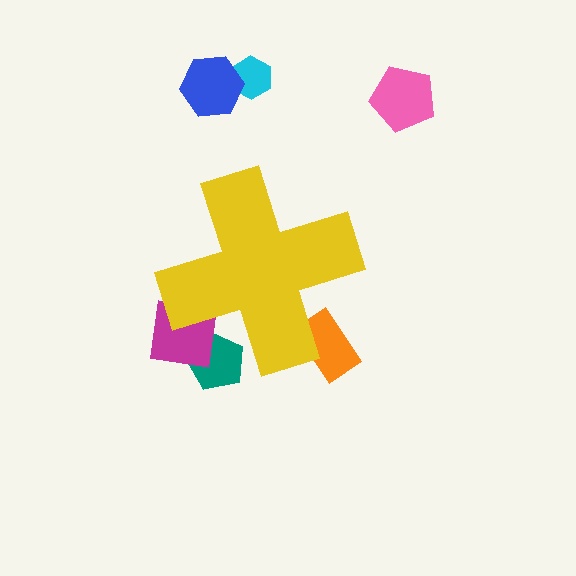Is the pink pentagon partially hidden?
No, the pink pentagon is fully visible.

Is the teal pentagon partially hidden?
Yes, the teal pentagon is partially hidden behind the yellow cross.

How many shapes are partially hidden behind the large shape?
3 shapes are partially hidden.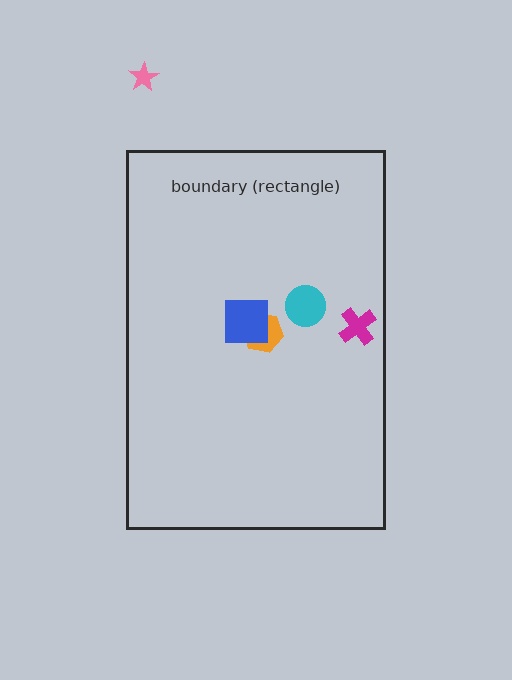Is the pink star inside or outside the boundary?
Outside.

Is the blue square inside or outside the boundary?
Inside.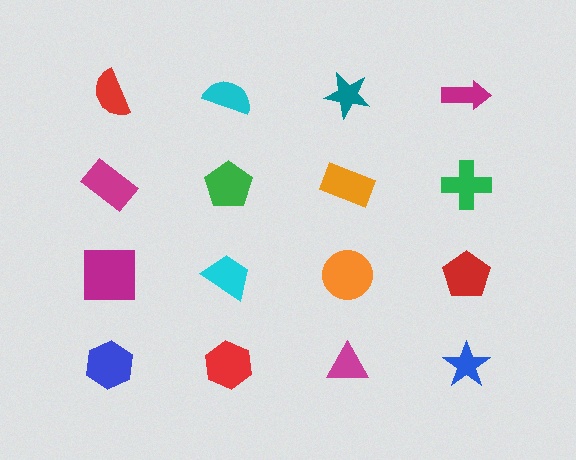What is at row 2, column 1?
A magenta rectangle.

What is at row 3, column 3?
An orange circle.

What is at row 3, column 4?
A red pentagon.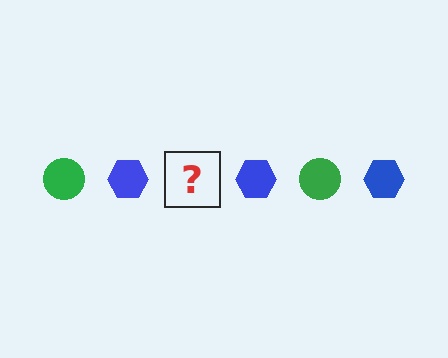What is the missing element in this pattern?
The missing element is a green circle.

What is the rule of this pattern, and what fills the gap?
The rule is that the pattern alternates between green circle and blue hexagon. The gap should be filled with a green circle.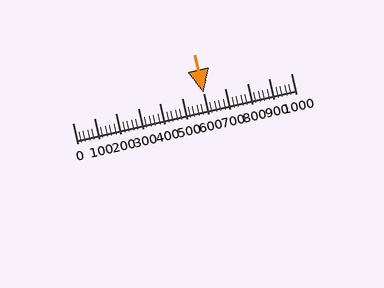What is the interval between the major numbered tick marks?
The major tick marks are spaced 100 units apart.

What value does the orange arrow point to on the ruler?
The orange arrow points to approximately 600.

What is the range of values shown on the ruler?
The ruler shows values from 0 to 1000.